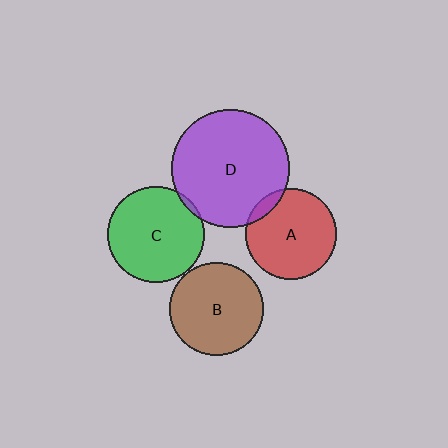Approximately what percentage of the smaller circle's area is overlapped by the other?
Approximately 5%.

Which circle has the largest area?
Circle D (purple).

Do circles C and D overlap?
Yes.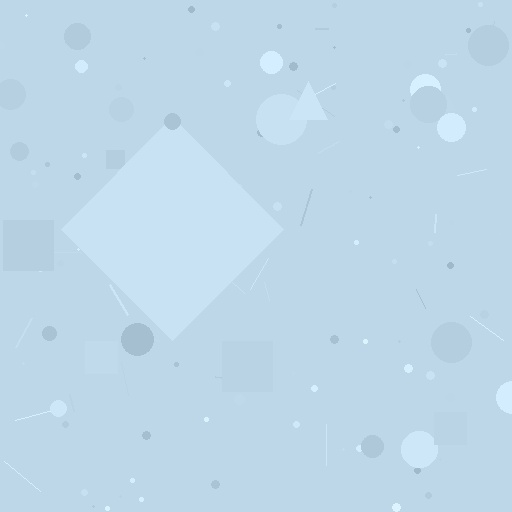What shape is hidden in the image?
A diamond is hidden in the image.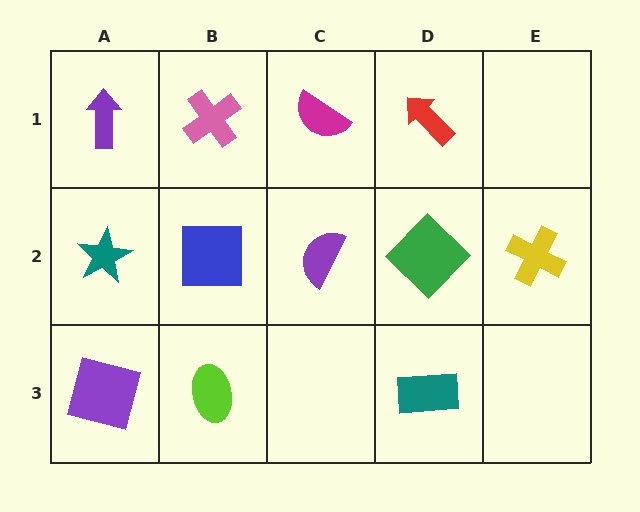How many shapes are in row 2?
5 shapes.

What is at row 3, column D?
A teal rectangle.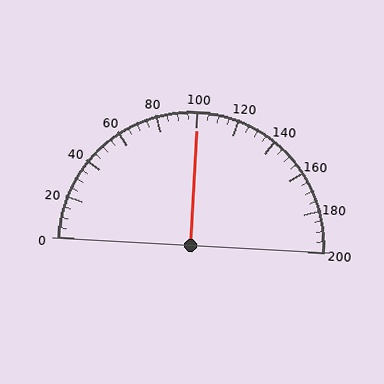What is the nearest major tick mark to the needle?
The nearest major tick mark is 100.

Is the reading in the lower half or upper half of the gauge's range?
The reading is in the upper half of the range (0 to 200).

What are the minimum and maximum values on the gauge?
The gauge ranges from 0 to 200.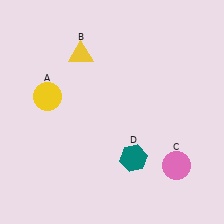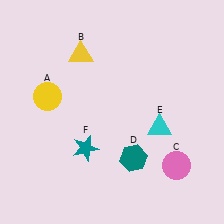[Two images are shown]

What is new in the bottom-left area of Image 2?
A teal star (F) was added in the bottom-left area of Image 2.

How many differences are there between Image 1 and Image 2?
There are 2 differences between the two images.